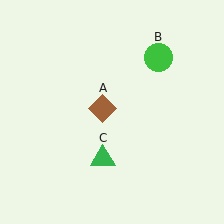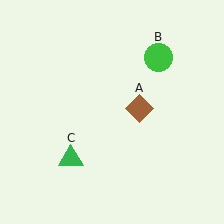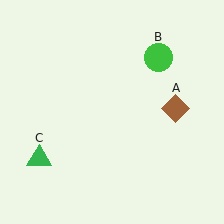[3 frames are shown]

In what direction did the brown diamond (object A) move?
The brown diamond (object A) moved right.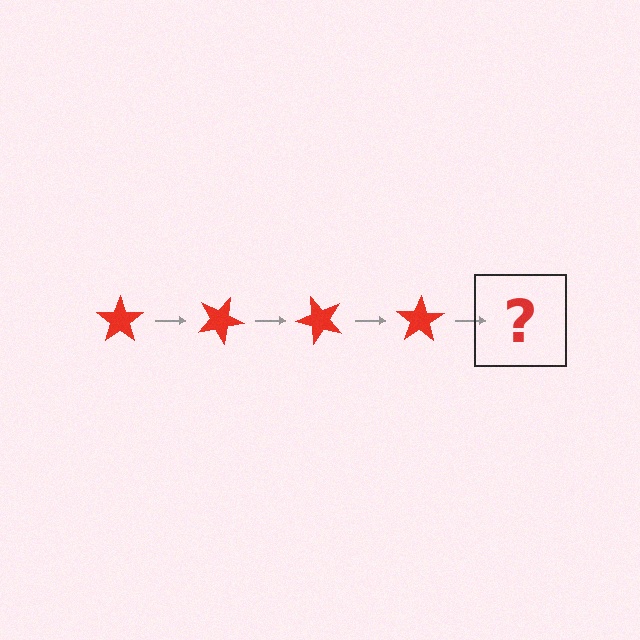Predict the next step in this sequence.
The next step is a red star rotated 100 degrees.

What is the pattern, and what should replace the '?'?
The pattern is that the star rotates 25 degrees each step. The '?' should be a red star rotated 100 degrees.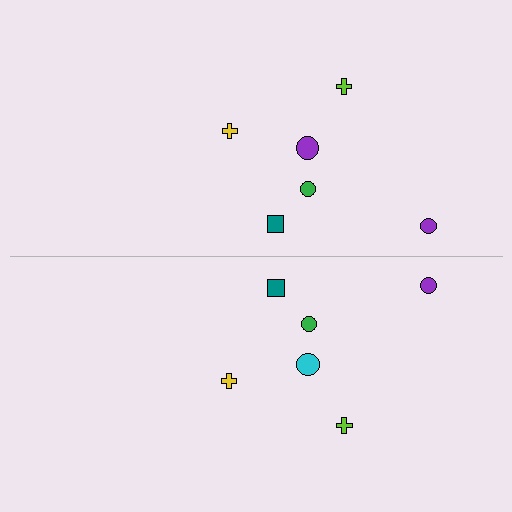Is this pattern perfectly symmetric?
No, the pattern is not perfectly symmetric. The cyan circle on the bottom side breaks the symmetry — its mirror counterpart is purple.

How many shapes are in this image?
There are 12 shapes in this image.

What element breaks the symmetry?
The cyan circle on the bottom side breaks the symmetry — its mirror counterpart is purple.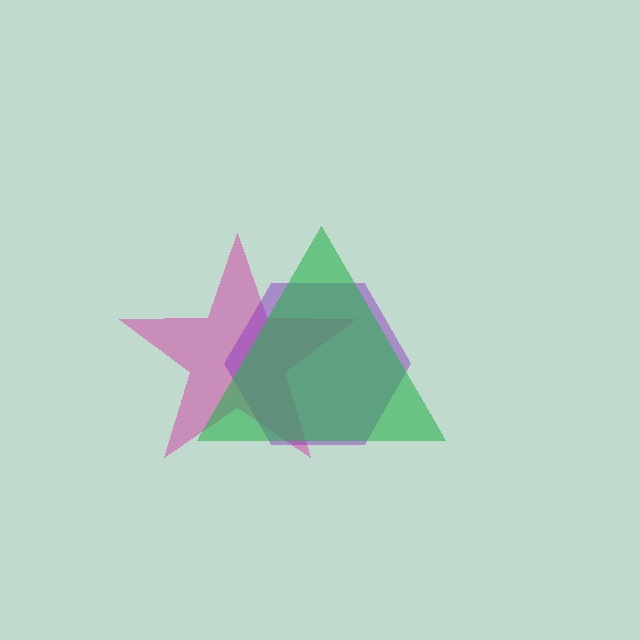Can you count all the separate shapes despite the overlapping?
Yes, there are 3 separate shapes.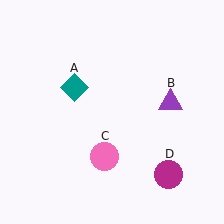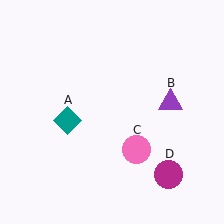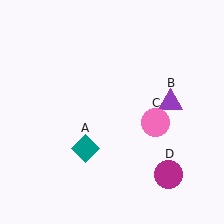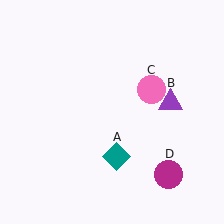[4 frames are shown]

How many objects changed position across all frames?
2 objects changed position: teal diamond (object A), pink circle (object C).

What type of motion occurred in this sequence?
The teal diamond (object A), pink circle (object C) rotated counterclockwise around the center of the scene.